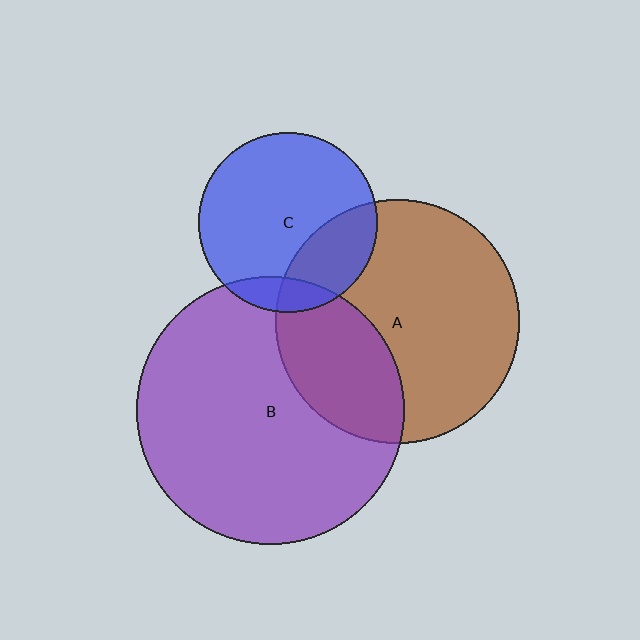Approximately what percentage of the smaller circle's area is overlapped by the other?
Approximately 25%.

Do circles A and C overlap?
Yes.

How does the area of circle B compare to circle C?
Approximately 2.2 times.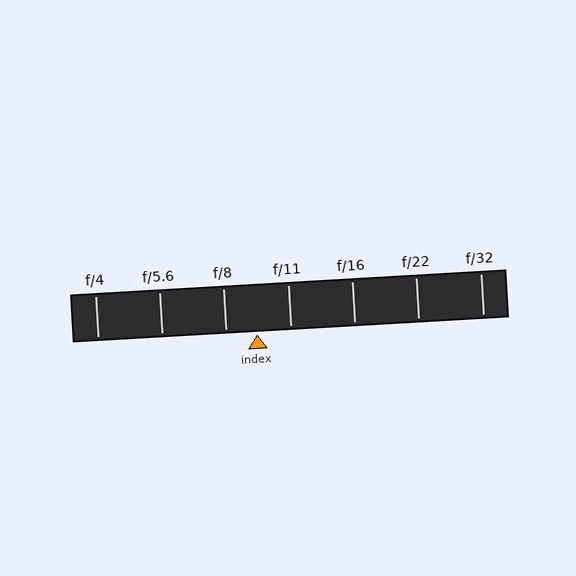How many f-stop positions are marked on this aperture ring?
There are 7 f-stop positions marked.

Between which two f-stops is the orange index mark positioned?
The index mark is between f/8 and f/11.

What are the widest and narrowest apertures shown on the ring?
The widest aperture shown is f/4 and the narrowest is f/32.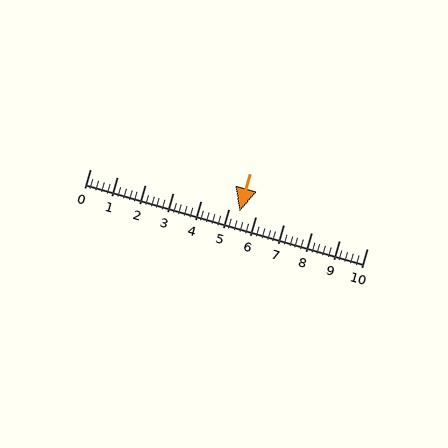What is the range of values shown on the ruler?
The ruler shows values from 0 to 10.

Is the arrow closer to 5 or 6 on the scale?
The arrow is closer to 5.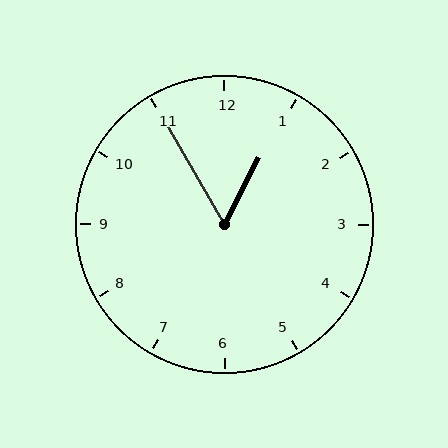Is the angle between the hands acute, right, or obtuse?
It is acute.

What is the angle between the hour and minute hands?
Approximately 58 degrees.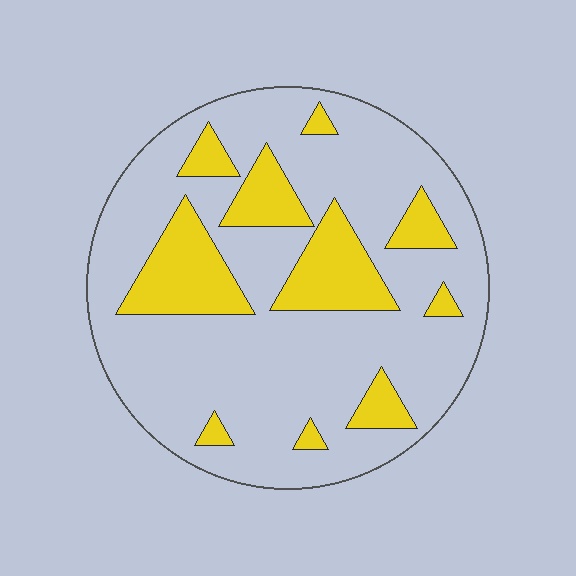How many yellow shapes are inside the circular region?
10.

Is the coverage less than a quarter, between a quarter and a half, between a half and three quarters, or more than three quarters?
Less than a quarter.